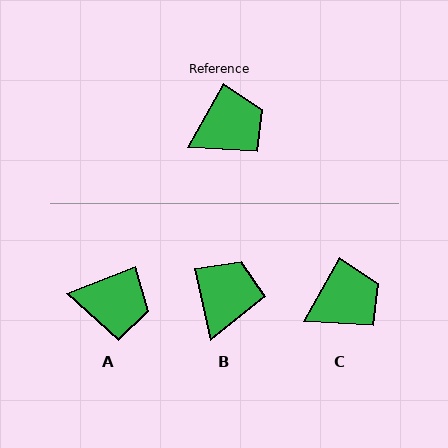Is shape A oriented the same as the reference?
No, it is off by about 39 degrees.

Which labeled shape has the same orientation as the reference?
C.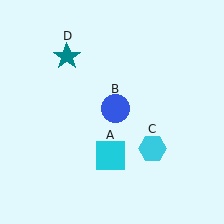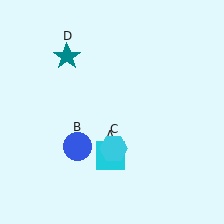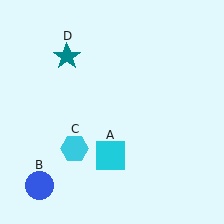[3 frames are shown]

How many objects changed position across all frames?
2 objects changed position: blue circle (object B), cyan hexagon (object C).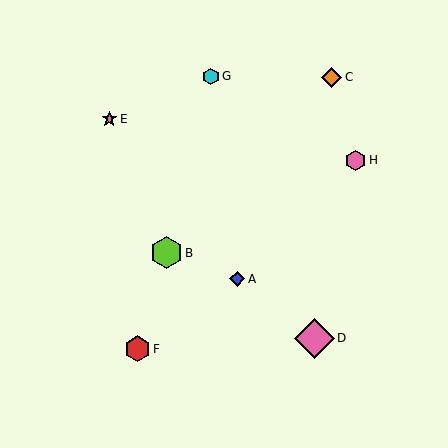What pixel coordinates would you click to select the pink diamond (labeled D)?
Click at (314, 338) to select the pink diamond D.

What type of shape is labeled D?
Shape D is a pink diamond.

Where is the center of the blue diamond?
The center of the blue diamond is at (237, 279).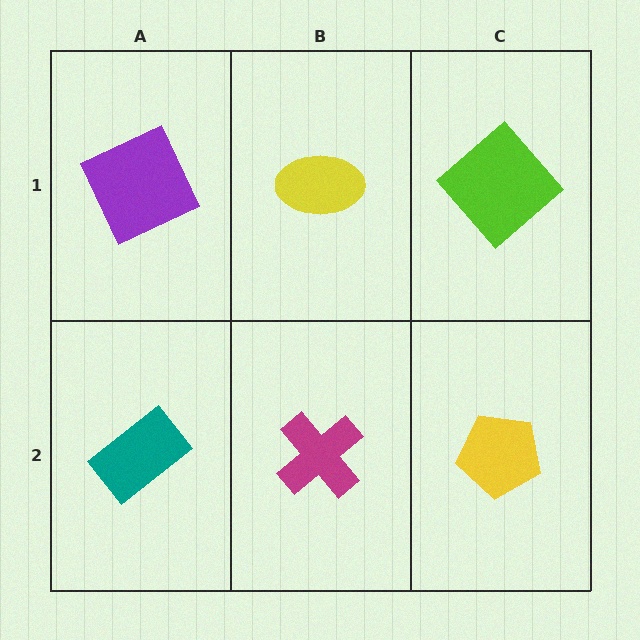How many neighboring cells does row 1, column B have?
3.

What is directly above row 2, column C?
A lime diamond.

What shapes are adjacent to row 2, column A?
A purple square (row 1, column A), a magenta cross (row 2, column B).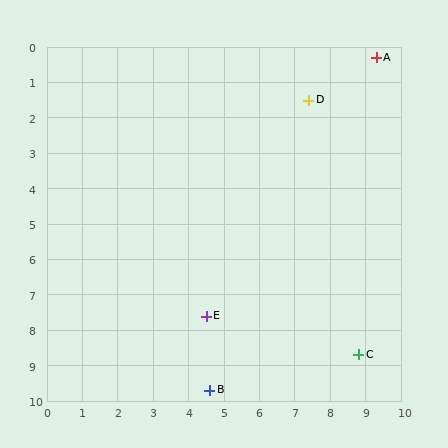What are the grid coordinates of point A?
Point A is at approximately (9.3, 0.3).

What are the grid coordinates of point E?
Point E is at approximately (4.5, 7.6).